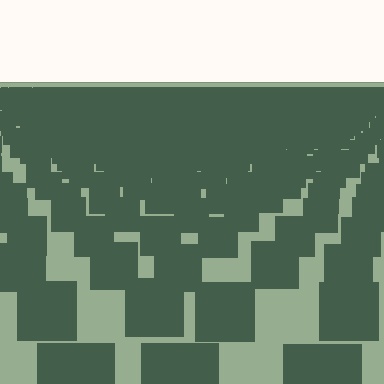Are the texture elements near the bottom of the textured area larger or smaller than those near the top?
Larger. Near the bottom, elements are closer to the viewer and appear at a bigger on-screen size.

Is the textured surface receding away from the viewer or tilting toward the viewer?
The surface is receding away from the viewer. Texture elements get smaller and denser toward the top.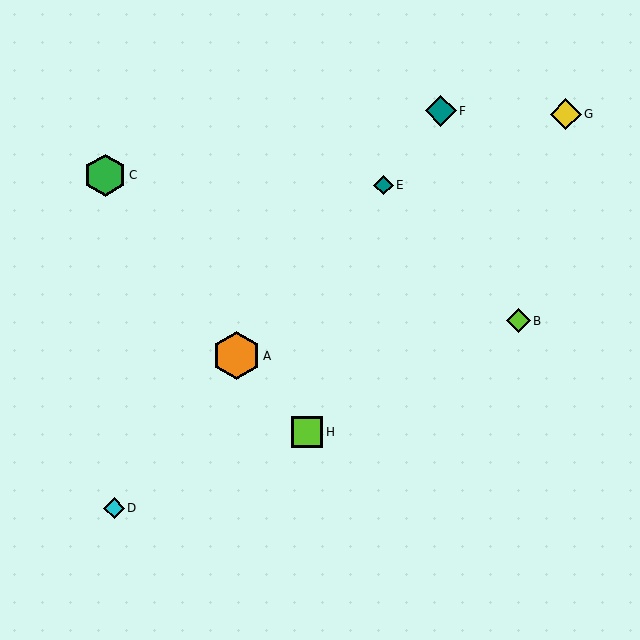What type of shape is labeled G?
Shape G is a yellow diamond.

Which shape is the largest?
The orange hexagon (labeled A) is the largest.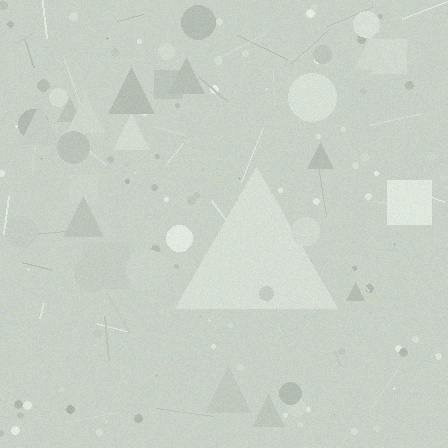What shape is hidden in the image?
A triangle is hidden in the image.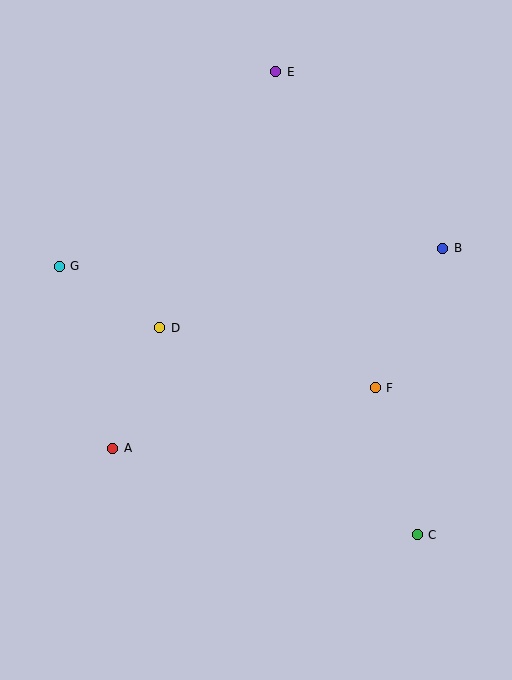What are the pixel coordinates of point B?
Point B is at (443, 248).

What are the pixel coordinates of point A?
Point A is at (113, 448).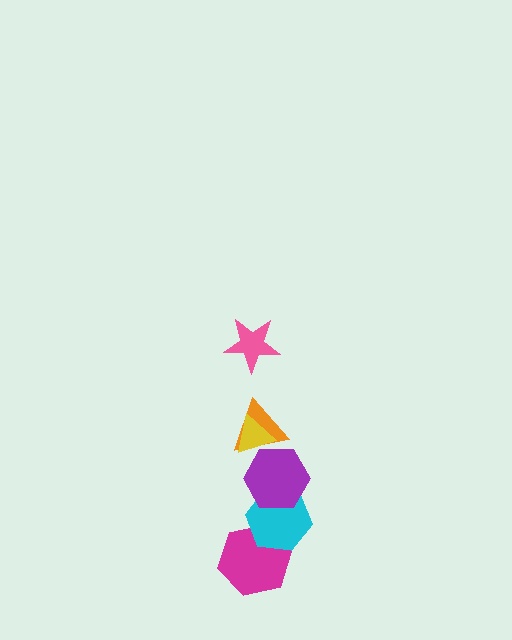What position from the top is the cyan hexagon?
The cyan hexagon is 5th from the top.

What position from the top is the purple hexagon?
The purple hexagon is 4th from the top.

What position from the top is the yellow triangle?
The yellow triangle is 2nd from the top.